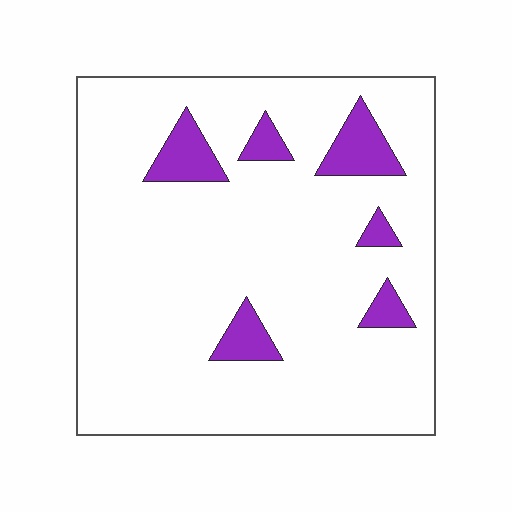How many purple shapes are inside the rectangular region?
6.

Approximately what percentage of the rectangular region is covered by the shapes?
Approximately 10%.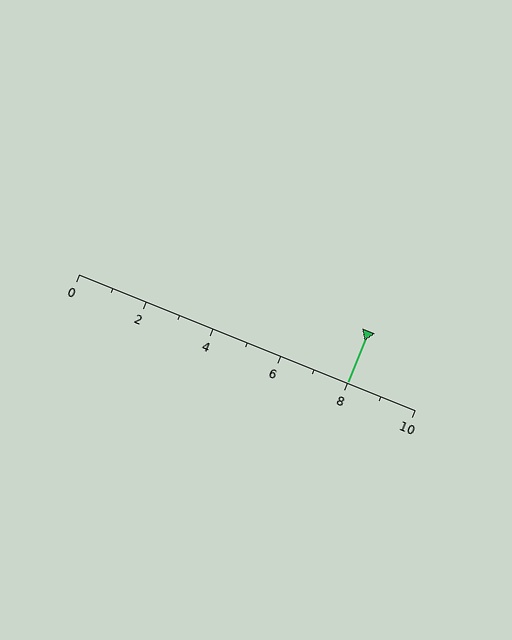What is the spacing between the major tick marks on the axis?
The major ticks are spaced 2 apart.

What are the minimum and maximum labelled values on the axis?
The axis runs from 0 to 10.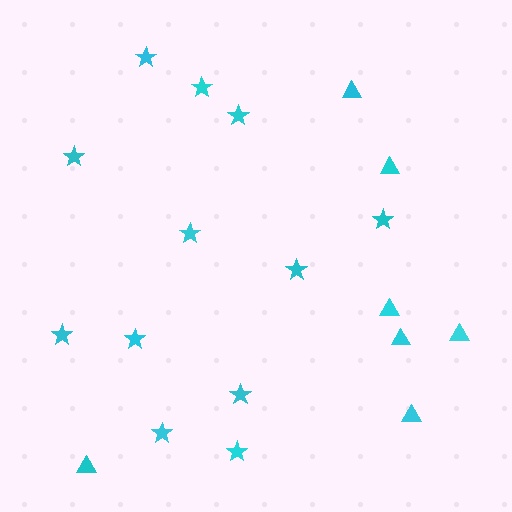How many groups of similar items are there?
There are 2 groups: one group of stars (12) and one group of triangles (7).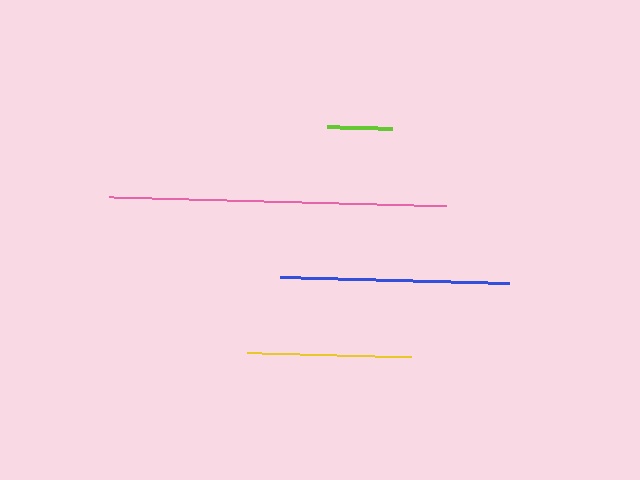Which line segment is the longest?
The pink line is the longest at approximately 337 pixels.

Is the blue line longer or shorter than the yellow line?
The blue line is longer than the yellow line.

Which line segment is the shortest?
The lime line is the shortest at approximately 65 pixels.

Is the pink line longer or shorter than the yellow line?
The pink line is longer than the yellow line.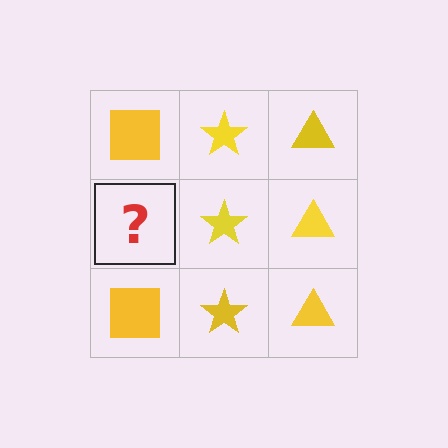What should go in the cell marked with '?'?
The missing cell should contain a yellow square.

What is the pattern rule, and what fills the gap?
The rule is that each column has a consistent shape. The gap should be filled with a yellow square.